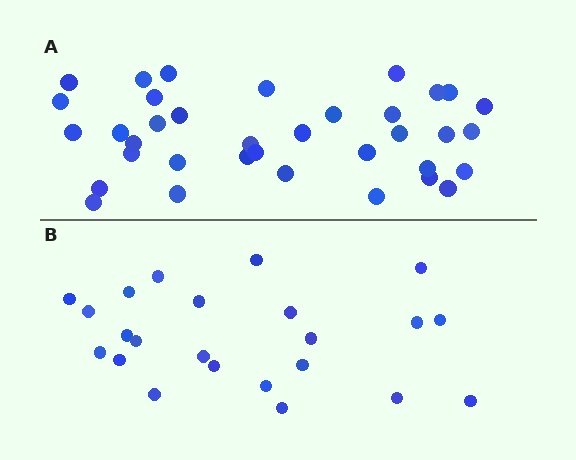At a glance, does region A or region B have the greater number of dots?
Region A (the top region) has more dots.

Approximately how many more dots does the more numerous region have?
Region A has approximately 15 more dots than region B.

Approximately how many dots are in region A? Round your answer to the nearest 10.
About 40 dots. (The exact count is 36, which rounds to 40.)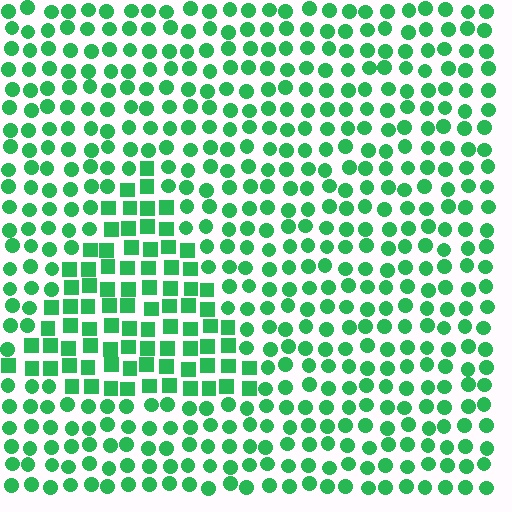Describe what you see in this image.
The image is filled with small green elements arranged in a uniform grid. A triangle-shaped region contains squares, while the surrounding area contains circles. The boundary is defined purely by the change in element shape.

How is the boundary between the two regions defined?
The boundary is defined by a change in element shape: squares inside vs. circles outside. All elements share the same color and spacing.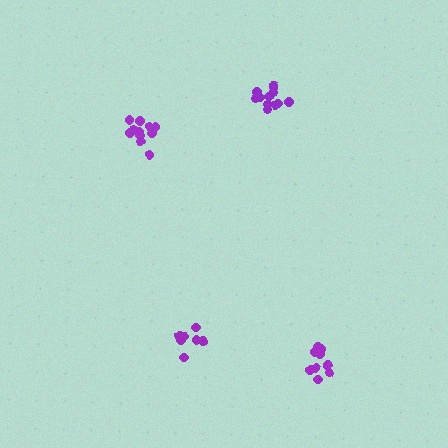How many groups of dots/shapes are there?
There are 4 groups.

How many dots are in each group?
Group 1: 13 dots, Group 2: 11 dots, Group 3: 7 dots, Group 4: 10 dots (41 total).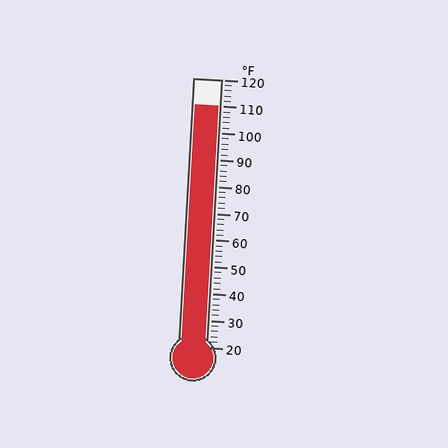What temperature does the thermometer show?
The thermometer shows approximately 110°F.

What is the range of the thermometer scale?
The thermometer scale ranges from 20°F to 120°F.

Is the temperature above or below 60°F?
The temperature is above 60°F.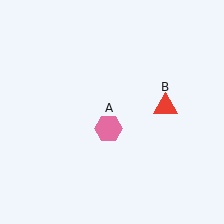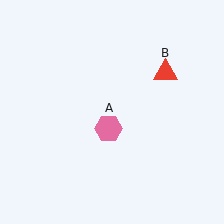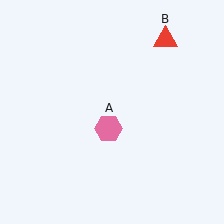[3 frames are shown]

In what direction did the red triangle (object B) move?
The red triangle (object B) moved up.